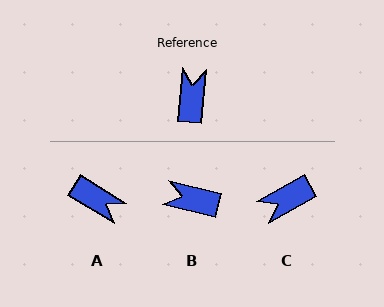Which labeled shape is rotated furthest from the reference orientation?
C, about 124 degrees away.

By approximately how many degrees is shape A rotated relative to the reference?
Approximately 117 degrees clockwise.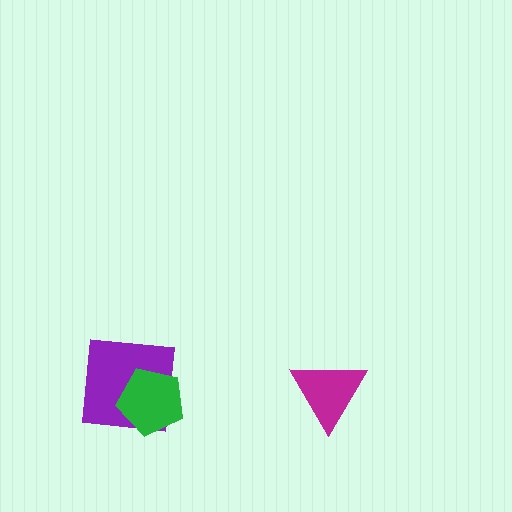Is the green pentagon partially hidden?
No, no other shape covers it.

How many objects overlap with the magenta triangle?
0 objects overlap with the magenta triangle.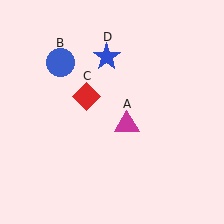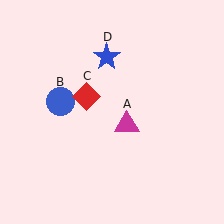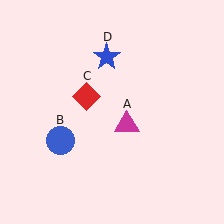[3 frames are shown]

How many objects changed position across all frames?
1 object changed position: blue circle (object B).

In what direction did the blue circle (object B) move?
The blue circle (object B) moved down.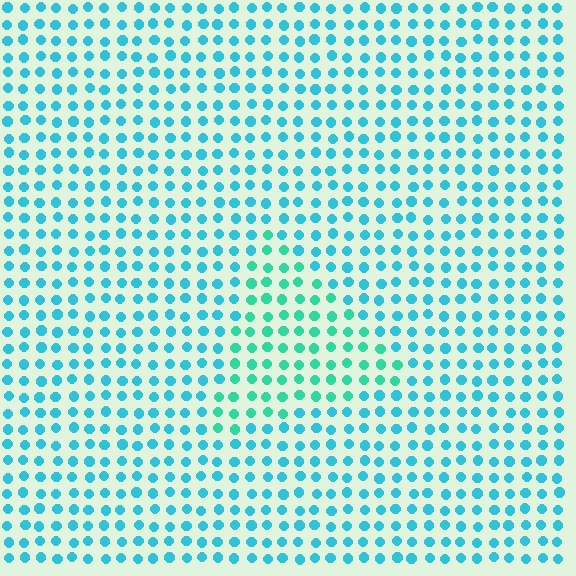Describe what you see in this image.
The image is filled with small cyan elements in a uniform arrangement. A triangle-shaped region is visible where the elements are tinted to a slightly different hue, forming a subtle color boundary.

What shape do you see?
I see a triangle.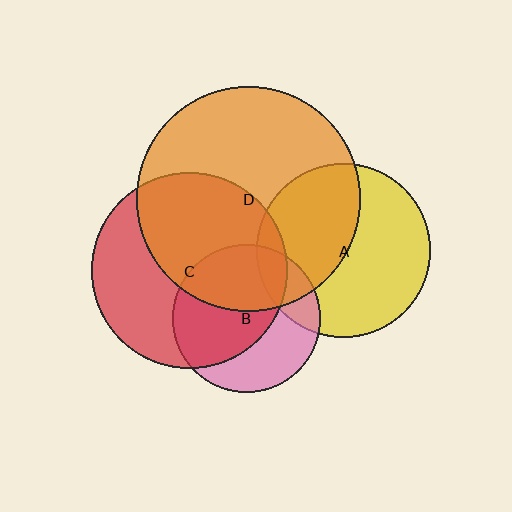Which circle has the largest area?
Circle D (orange).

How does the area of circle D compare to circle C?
Approximately 1.3 times.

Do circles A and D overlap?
Yes.